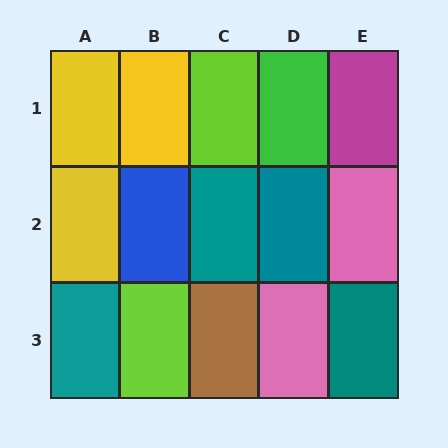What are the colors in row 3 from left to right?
Teal, lime, brown, pink, teal.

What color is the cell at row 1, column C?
Lime.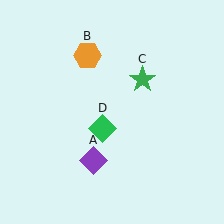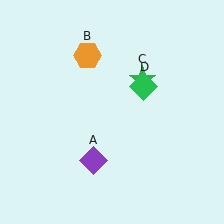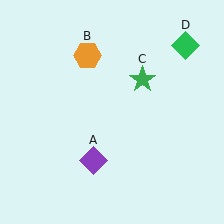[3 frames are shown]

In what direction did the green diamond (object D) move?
The green diamond (object D) moved up and to the right.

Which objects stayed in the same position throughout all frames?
Purple diamond (object A) and orange hexagon (object B) and green star (object C) remained stationary.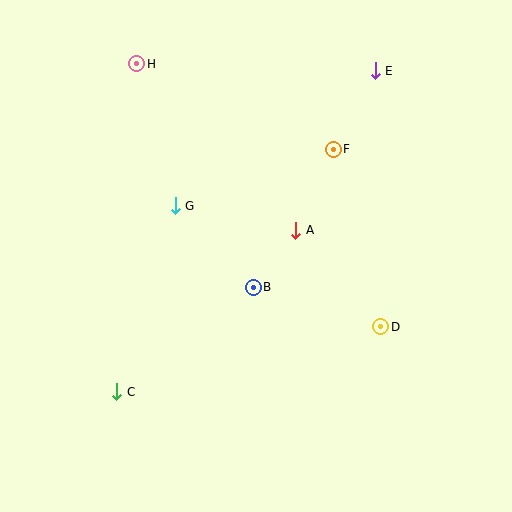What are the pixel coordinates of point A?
Point A is at (296, 230).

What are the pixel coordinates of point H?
Point H is at (137, 64).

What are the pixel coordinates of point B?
Point B is at (253, 287).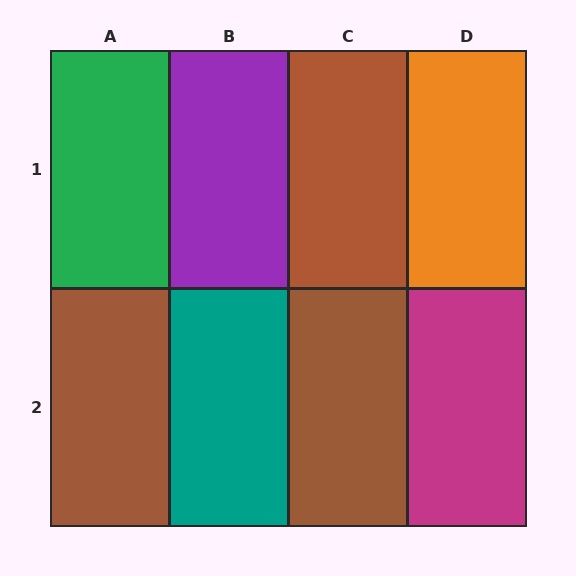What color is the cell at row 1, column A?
Green.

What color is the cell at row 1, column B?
Purple.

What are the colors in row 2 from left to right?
Brown, teal, brown, magenta.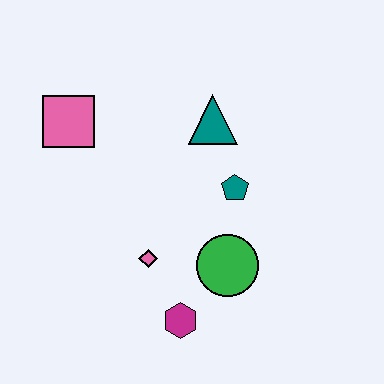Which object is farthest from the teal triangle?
The magenta hexagon is farthest from the teal triangle.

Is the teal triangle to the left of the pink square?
No